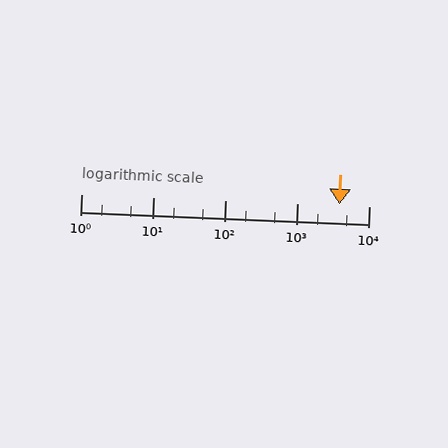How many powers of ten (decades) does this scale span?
The scale spans 4 decades, from 1 to 10000.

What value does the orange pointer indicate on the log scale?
The pointer indicates approximately 3900.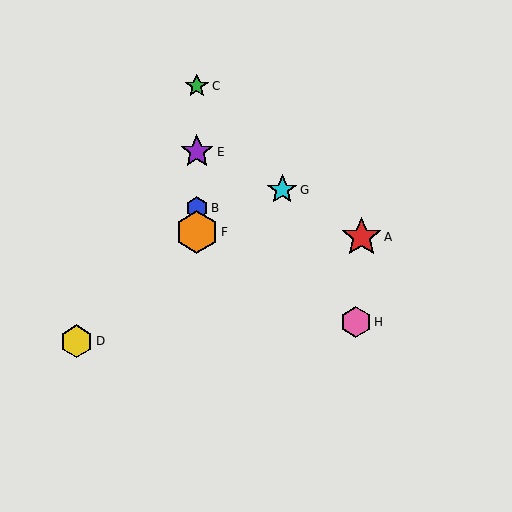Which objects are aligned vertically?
Objects B, C, E, F are aligned vertically.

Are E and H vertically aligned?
No, E is at x≈197 and H is at x≈356.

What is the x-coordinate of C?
Object C is at x≈197.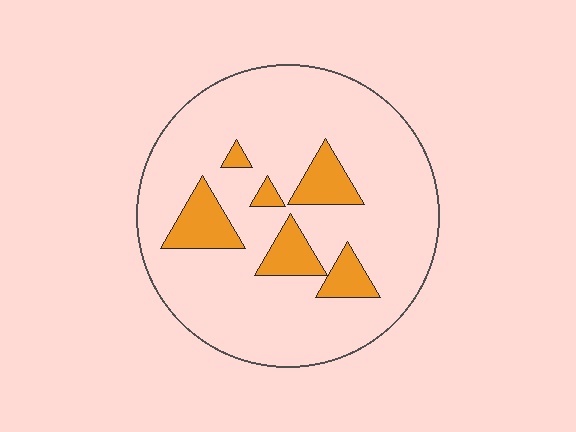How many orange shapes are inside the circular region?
6.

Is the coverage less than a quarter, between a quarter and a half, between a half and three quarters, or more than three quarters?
Less than a quarter.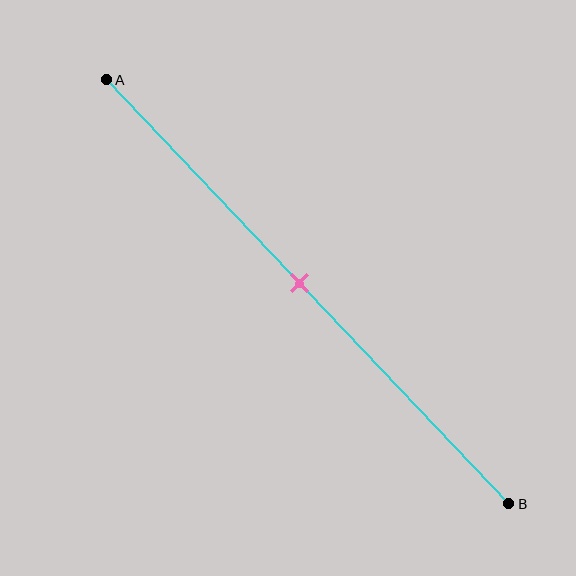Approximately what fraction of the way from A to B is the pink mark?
The pink mark is approximately 50% of the way from A to B.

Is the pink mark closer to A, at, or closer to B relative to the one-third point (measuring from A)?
The pink mark is closer to point B than the one-third point of segment AB.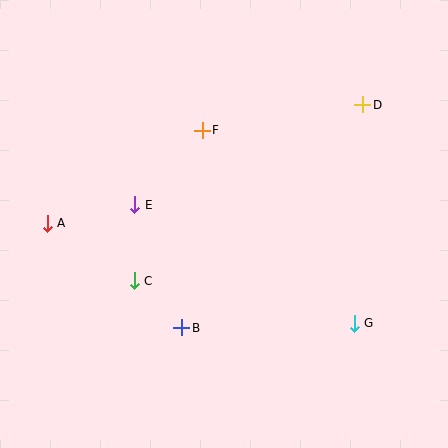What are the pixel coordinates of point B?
Point B is at (182, 328).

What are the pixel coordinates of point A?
Point A is at (47, 223).